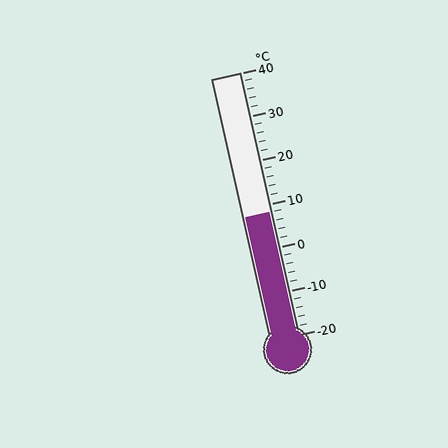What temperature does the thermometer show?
The thermometer shows approximately 8°C.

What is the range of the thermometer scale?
The thermometer scale ranges from -20°C to 40°C.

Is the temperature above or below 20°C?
The temperature is below 20°C.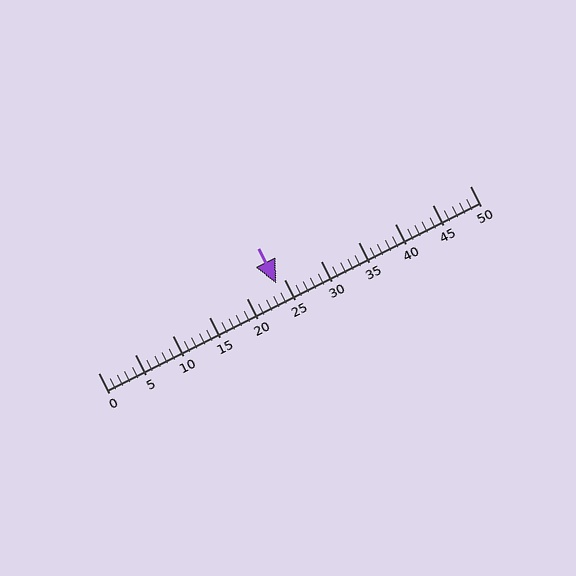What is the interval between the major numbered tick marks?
The major tick marks are spaced 5 units apart.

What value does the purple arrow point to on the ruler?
The purple arrow points to approximately 24.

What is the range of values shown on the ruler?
The ruler shows values from 0 to 50.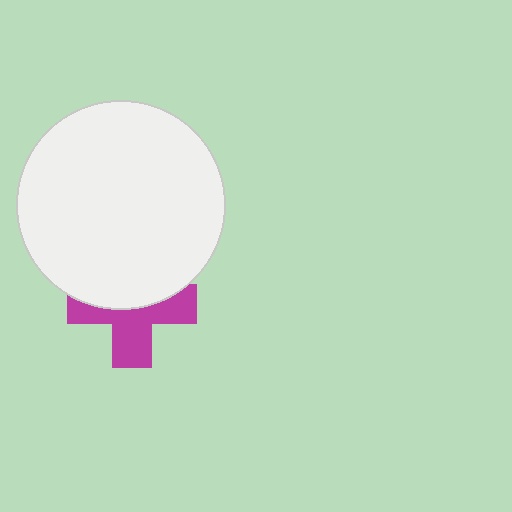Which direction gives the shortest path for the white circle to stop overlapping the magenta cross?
Moving up gives the shortest separation.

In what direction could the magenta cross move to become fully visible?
The magenta cross could move down. That would shift it out from behind the white circle entirely.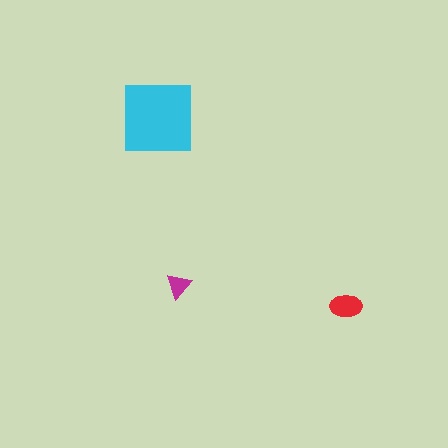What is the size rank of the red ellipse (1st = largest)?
2nd.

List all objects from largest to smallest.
The cyan square, the red ellipse, the magenta triangle.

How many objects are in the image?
There are 3 objects in the image.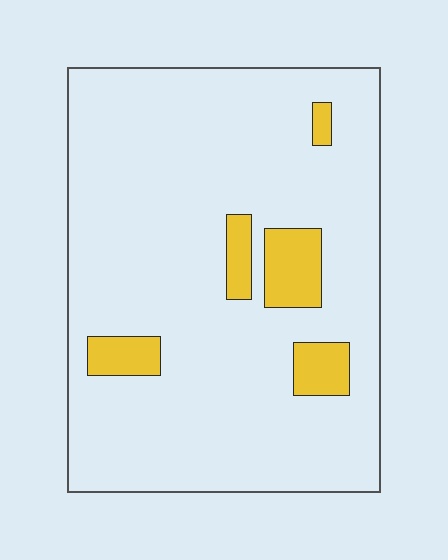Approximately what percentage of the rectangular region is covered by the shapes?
Approximately 10%.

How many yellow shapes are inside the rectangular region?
5.